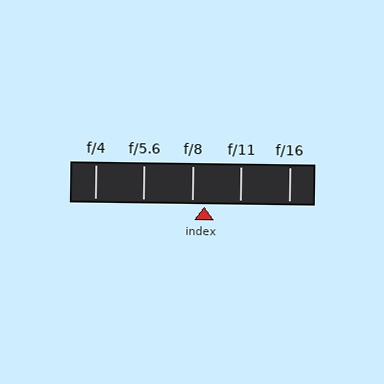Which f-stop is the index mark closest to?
The index mark is closest to f/8.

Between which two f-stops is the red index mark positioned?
The index mark is between f/8 and f/11.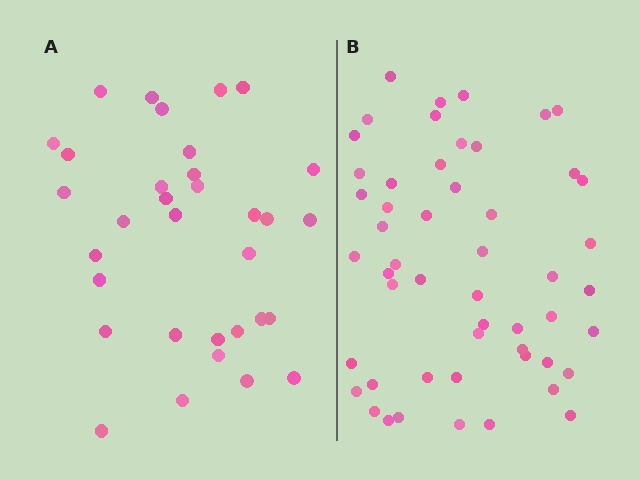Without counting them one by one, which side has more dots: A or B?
Region B (the right region) has more dots.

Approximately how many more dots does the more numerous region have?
Region B has approximately 20 more dots than region A.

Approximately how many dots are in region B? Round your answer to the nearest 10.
About 50 dots. (The exact count is 52, which rounds to 50.)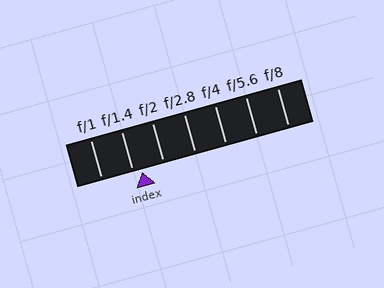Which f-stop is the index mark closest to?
The index mark is closest to f/1.4.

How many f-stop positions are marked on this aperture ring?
There are 7 f-stop positions marked.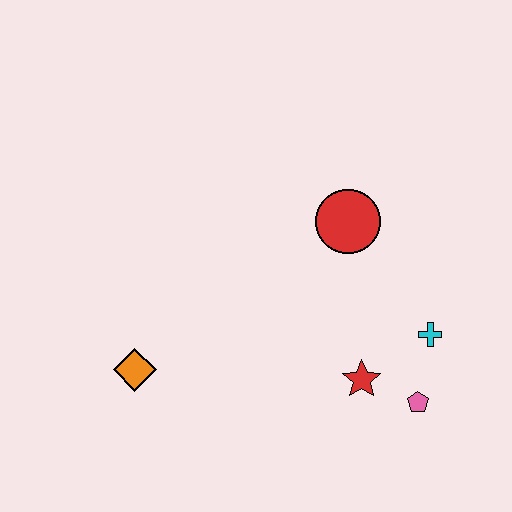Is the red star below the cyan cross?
Yes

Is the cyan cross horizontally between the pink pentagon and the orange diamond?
No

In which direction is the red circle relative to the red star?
The red circle is above the red star.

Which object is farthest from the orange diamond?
The cyan cross is farthest from the orange diamond.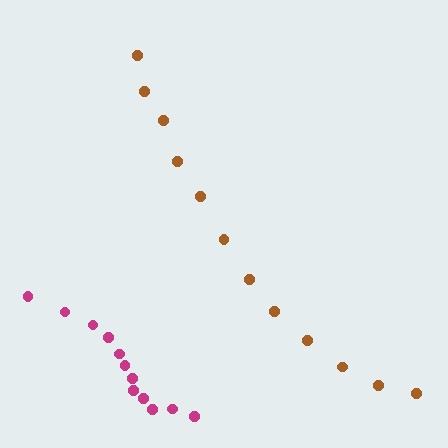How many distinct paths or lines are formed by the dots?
There are 2 distinct paths.